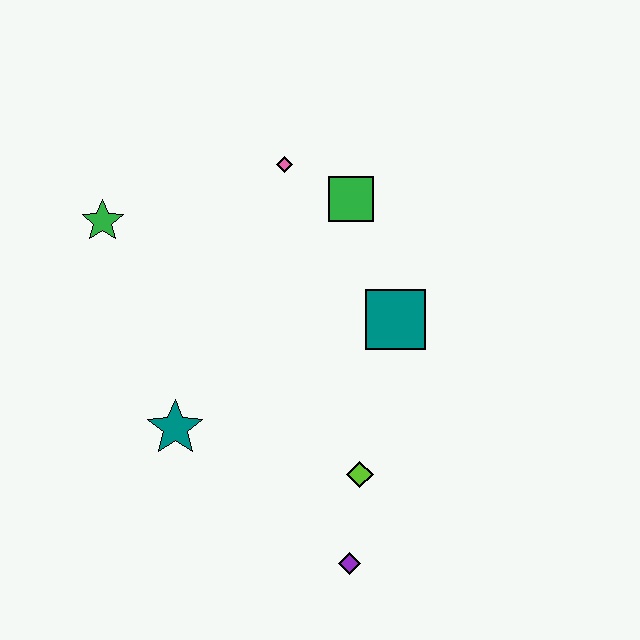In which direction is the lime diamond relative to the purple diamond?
The lime diamond is above the purple diamond.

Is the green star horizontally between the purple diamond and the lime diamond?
No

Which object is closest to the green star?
The pink diamond is closest to the green star.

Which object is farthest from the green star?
The purple diamond is farthest from the green star.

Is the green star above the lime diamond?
Yes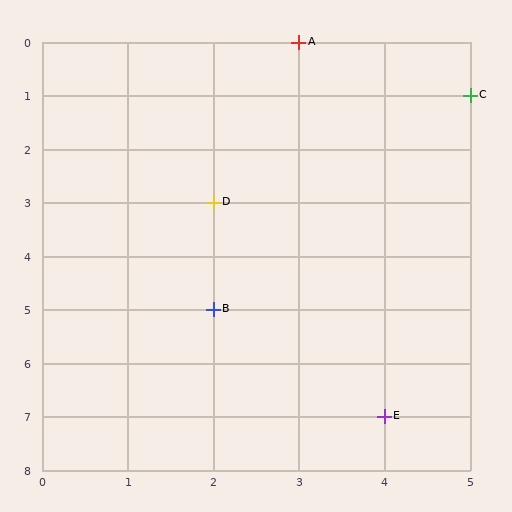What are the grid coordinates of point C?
Point C is at grid coordinates (5, 1).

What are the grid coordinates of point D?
Point D is at grid coordinates (2, 3).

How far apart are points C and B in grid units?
Points C and B are 3 columns and 4 rows apart (about 5.0 grid units diagonally).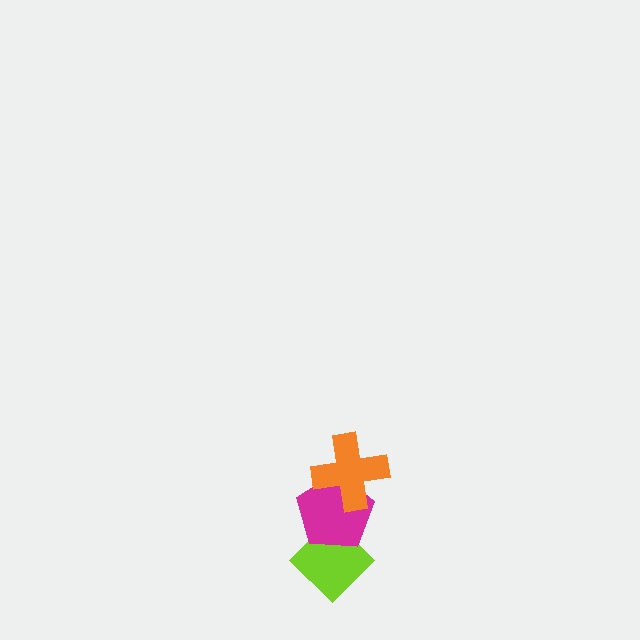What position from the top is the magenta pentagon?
The magenta pentagon is 2nd from the top.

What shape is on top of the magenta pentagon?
The orange cross is on top of the magenta pentagon.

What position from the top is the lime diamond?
The lime diamond is 3rd from the top.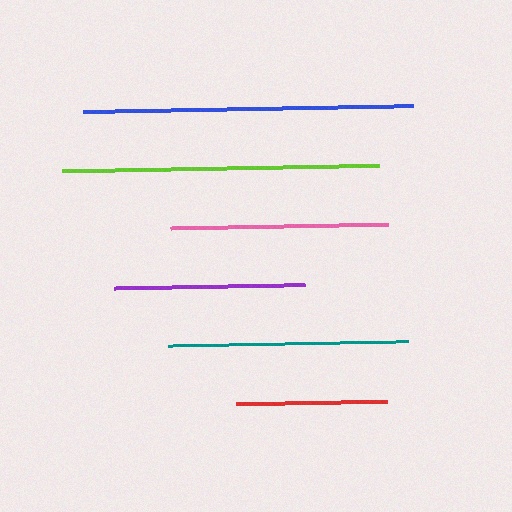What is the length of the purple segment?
The purple segment is approximately 192 pixels long.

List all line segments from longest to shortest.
From longest to shortest: blue, lime, teal, pink, purple, red.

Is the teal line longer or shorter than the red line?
The teal line is longer than the red line.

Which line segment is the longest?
The blue line is the longest at approximately 330 pixels.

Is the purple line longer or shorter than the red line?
The purple line is longer than the red line.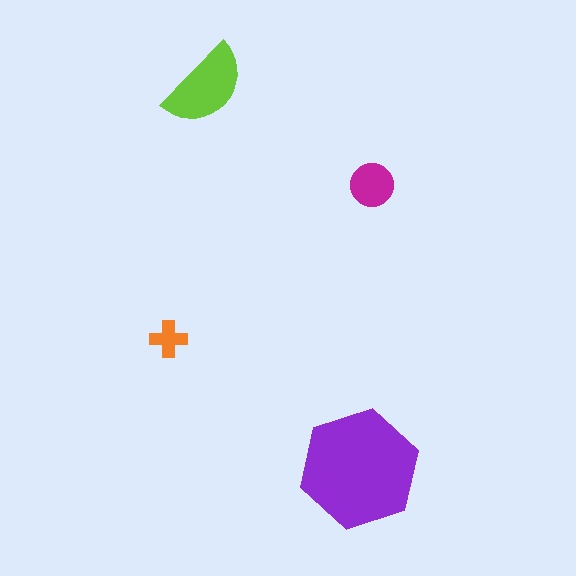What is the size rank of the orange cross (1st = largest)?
4th.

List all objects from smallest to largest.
The orange cross, the magenta circle, the lime semicircle, the purple hexagon.